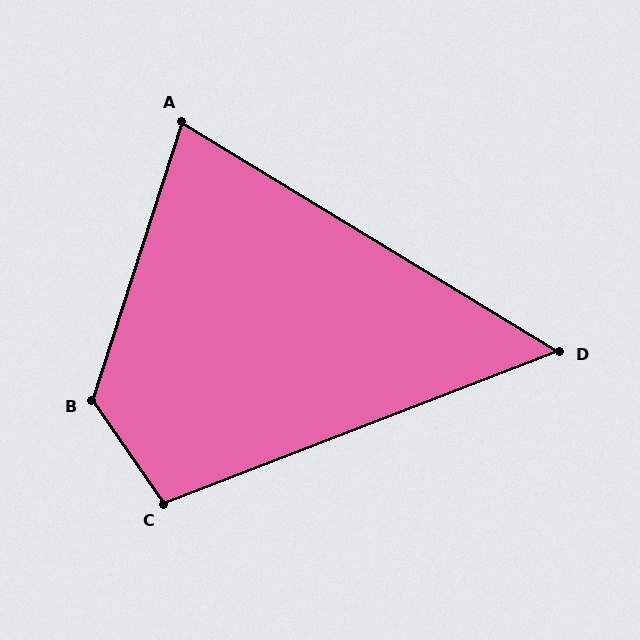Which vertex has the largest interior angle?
B, at approximately 128 degrees.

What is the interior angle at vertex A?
Approximately 77 degrees (acute).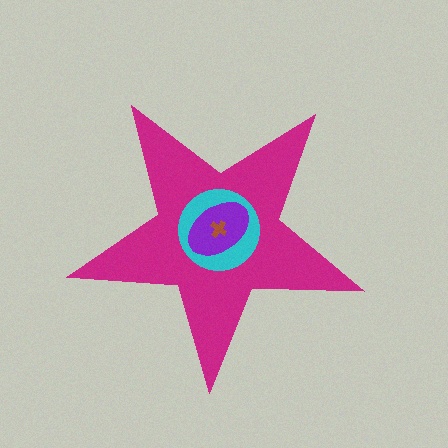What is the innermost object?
The brown cross.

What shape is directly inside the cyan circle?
The purple ellipse.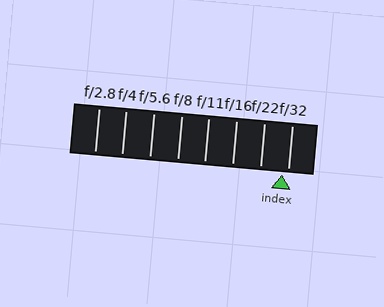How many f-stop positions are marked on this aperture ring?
There are 8 f-stop positions marked.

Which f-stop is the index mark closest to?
The index mark is closest to f/32.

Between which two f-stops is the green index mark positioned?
The index mark is between f/22 and f/32.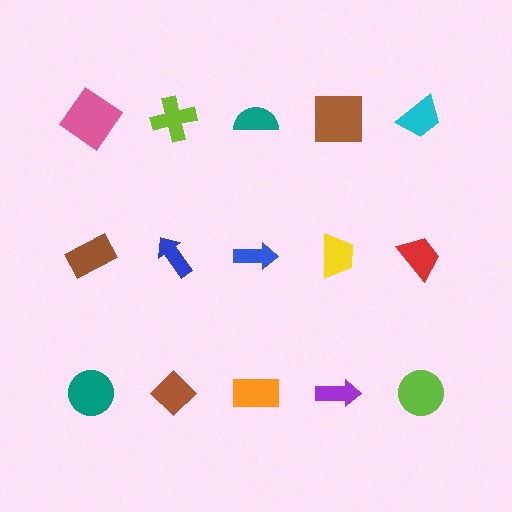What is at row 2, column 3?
A blue arrow.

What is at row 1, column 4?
A brown square.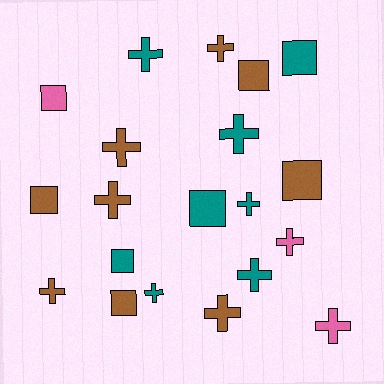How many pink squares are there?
There is 1 pink square.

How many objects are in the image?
There are 20 objects.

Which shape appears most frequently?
Cross, with 12 objects.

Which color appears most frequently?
Brown, with 9 objects.